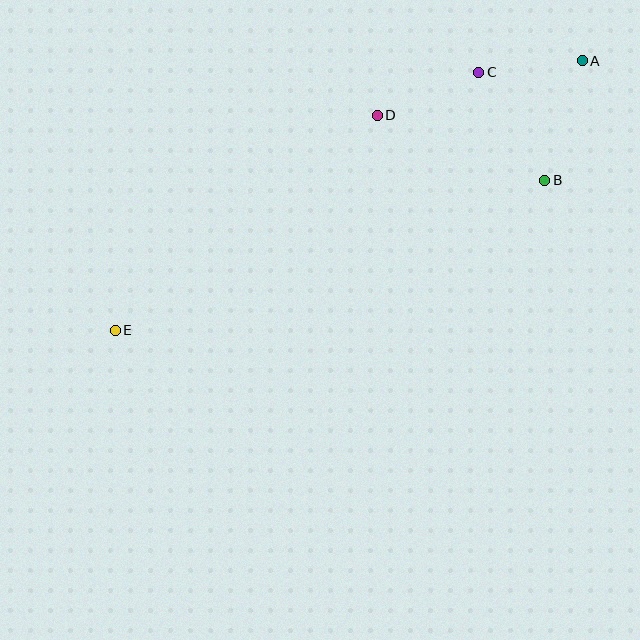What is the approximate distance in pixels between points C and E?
The distance between C and E is approximately 446 pixels.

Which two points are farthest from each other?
Points A and E are farthest from each other.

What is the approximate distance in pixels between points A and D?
The distance between A and D is approximately 212 pixels.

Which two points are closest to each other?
Points A and C are closest to each other.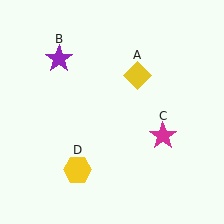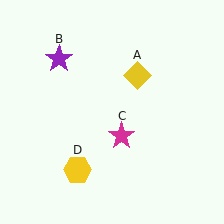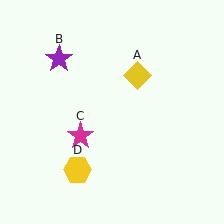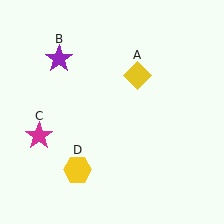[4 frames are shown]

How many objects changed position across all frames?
1 object changed position: magenta star (object C).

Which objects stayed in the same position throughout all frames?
Yellow diamond (object A) and purple star (object B) and yellow hexagon (object D) remained stationary.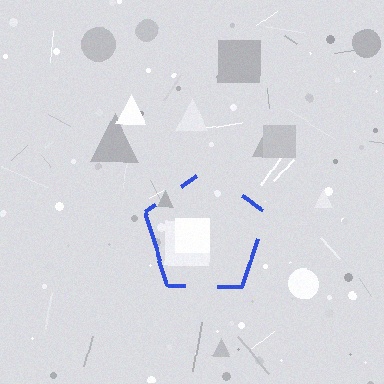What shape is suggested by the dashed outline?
The dashed outline suggests a pentagon.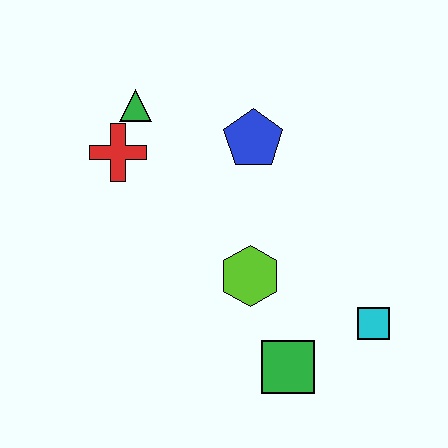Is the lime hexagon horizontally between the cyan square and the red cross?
Yes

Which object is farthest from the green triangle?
The cyan square is farthest from the green triangle.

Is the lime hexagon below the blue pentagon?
Yes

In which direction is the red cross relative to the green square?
The red cross is above the green square.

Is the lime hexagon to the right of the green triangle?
Yes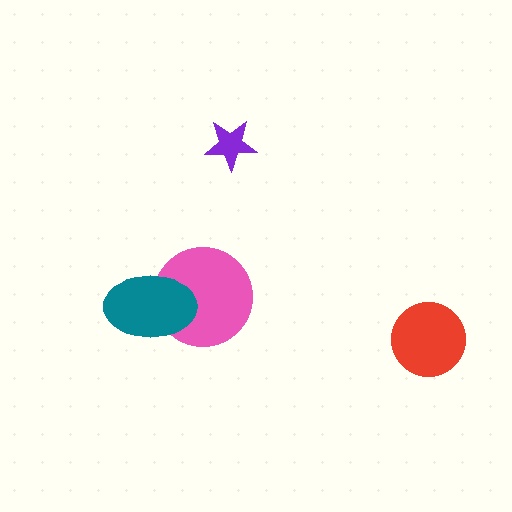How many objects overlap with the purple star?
0 objects overlap with the purple star.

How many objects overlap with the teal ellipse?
1 object overlaps with the teal ellipse.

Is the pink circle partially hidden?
Yes, it is partially covered by another shape.